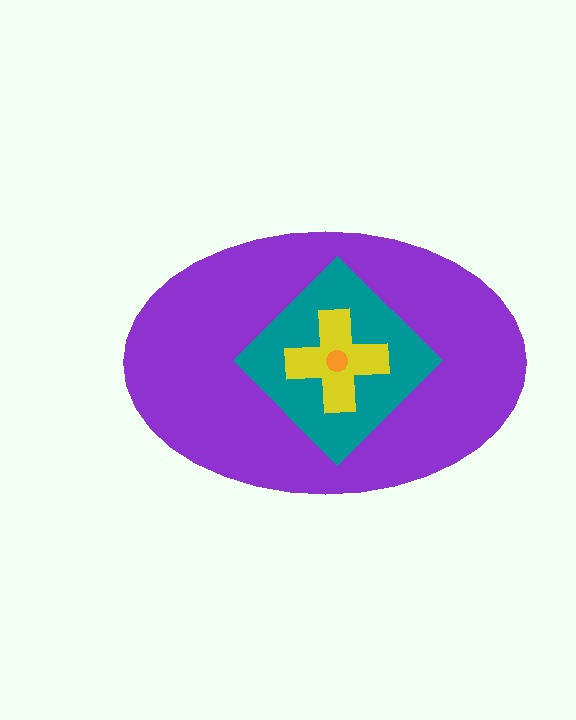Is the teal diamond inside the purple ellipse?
Yes.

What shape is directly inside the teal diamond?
The yellow cross.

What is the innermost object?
The orange circle.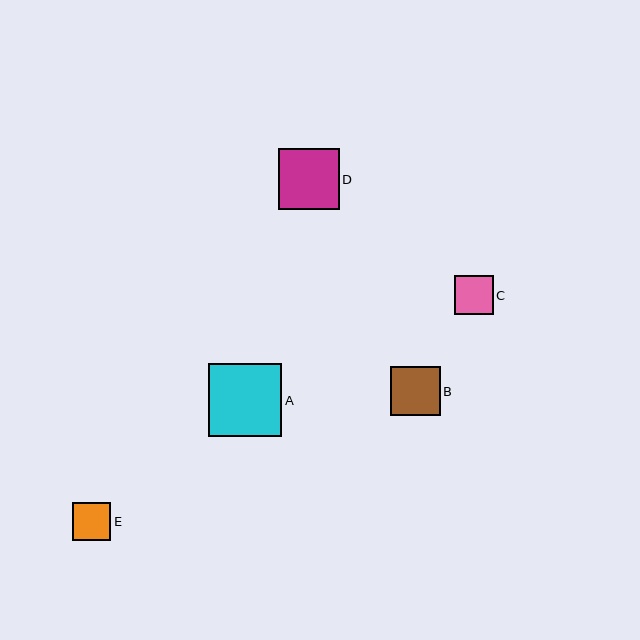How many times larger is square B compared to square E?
Square B is approximately 1.3 times the size of square E.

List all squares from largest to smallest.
From largest to smallest: A, D, B, C, E.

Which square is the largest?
Square A is the largest with a size of approximately 73 pixels.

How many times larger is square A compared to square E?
Square A is approximately 1.9 times the size of square E.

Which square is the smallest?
Square E is the smallest with a size of approximately 38 pixels.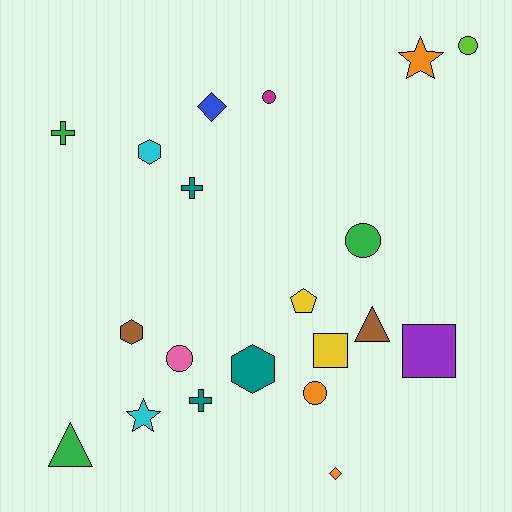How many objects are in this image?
There are 20 objects.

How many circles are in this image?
There are 5 circles.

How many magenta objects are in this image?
There is 1 magenta object.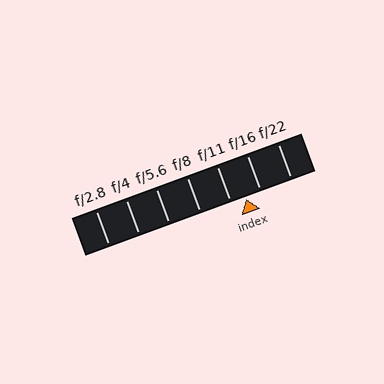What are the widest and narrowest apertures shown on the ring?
The widest aperture shown is f/2.8 and the narrowest is f/22.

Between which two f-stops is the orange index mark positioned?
The index mark is between f/11 and f/16.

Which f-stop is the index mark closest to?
The index mark is closest to f/16.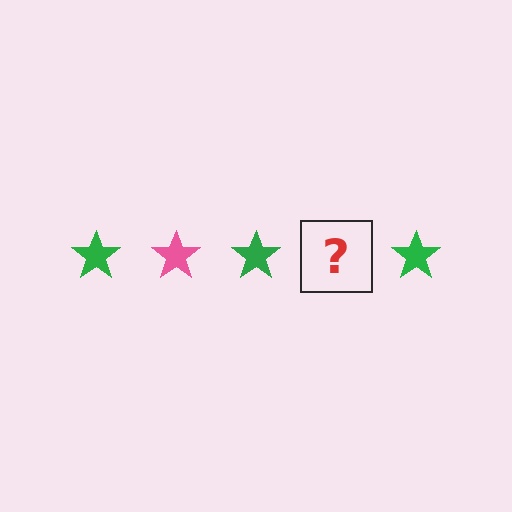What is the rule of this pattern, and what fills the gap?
The rule is that the pattern cycles through green, pink stars. The gap should be filled with a pink star.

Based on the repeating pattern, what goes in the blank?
The blank should be a pink star.